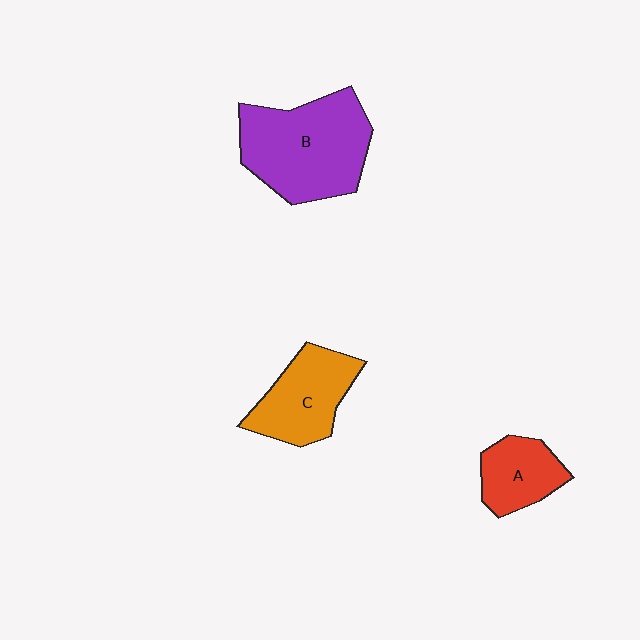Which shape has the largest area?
Shape B (purple).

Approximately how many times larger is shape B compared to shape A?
Approximately 2.2 times.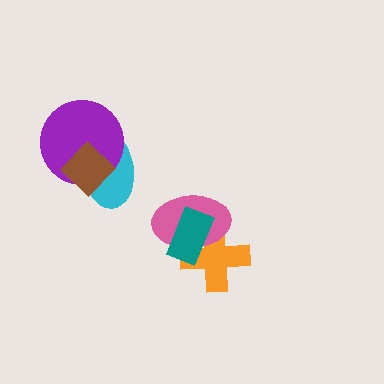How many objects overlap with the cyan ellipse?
2 objects overlap with the cyan ellipse.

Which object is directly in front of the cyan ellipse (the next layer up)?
The purple circle is directly in front of the cyan ellipse.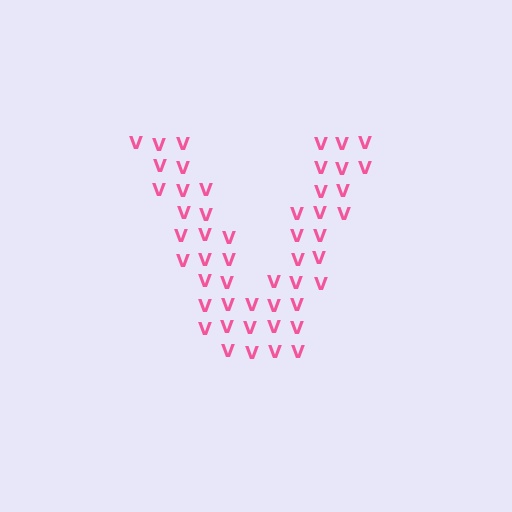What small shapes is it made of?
It is made of small letter V's.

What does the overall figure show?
The overall figure shows the letter V.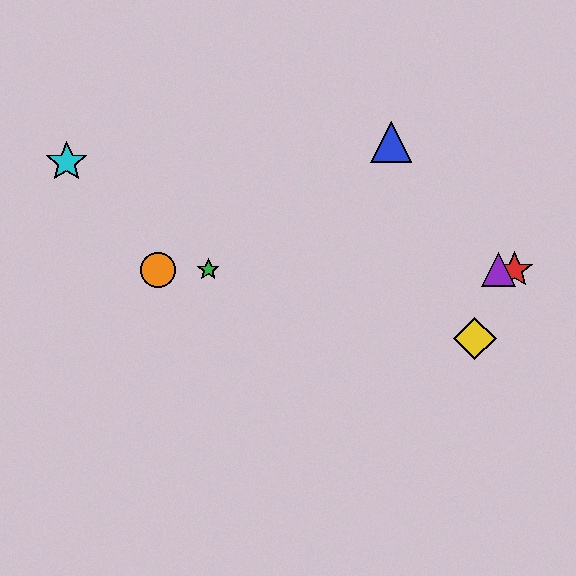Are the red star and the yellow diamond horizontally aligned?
No, the red star is at y≈270 and the yellow diamond is at y≈338.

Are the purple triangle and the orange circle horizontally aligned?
Yes, both are at y≈270.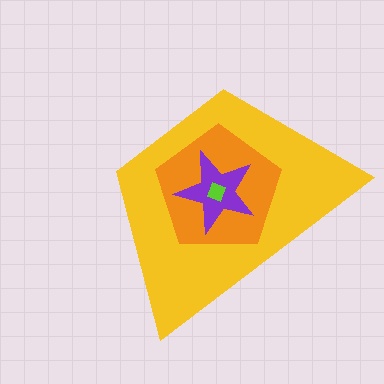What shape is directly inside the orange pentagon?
The purple star.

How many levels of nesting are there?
4.